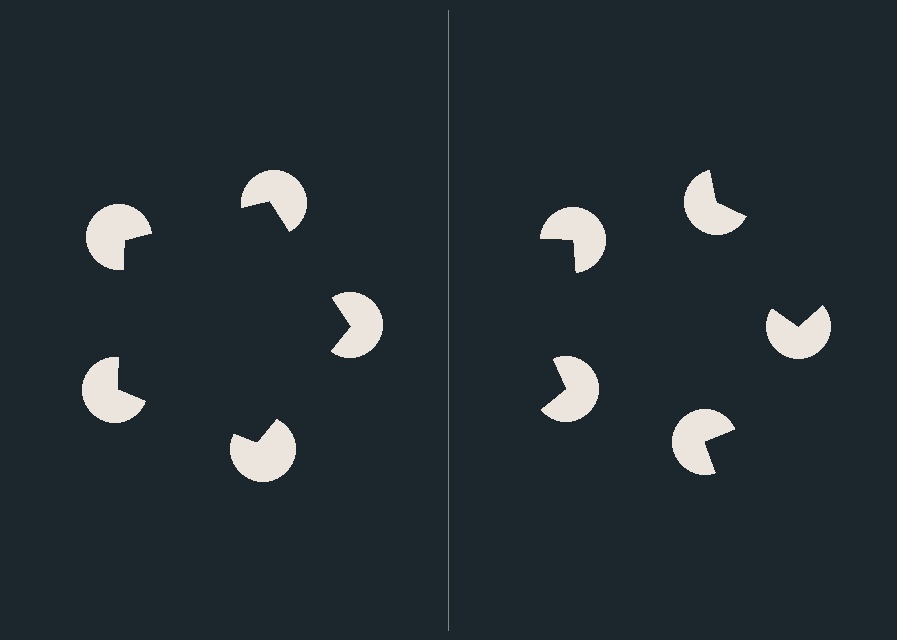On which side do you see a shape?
An illusory pentagon appears on the left side. On the right side the wedge cuts are rotated, so no coherent shape forms.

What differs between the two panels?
The pac-man discs are positioned identically on both sides; only the wedge orientations differ. On the left they align to a pentagon; on the right they are misaligned.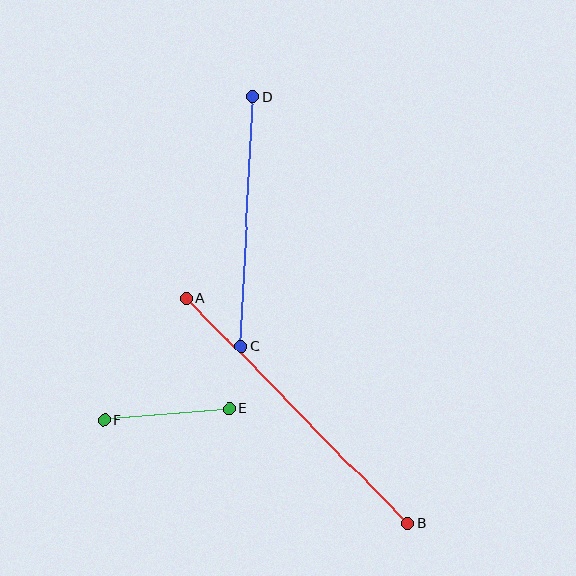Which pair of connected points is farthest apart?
Points A and B are farthest apart.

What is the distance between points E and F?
The distance is approximately 126 pixels.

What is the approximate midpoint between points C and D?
The midpoint is at approximately (247, 222) pixels.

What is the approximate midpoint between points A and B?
The midpoint is at approximately (297, 411) pixels.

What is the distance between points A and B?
The distance is approximately 316 pixels.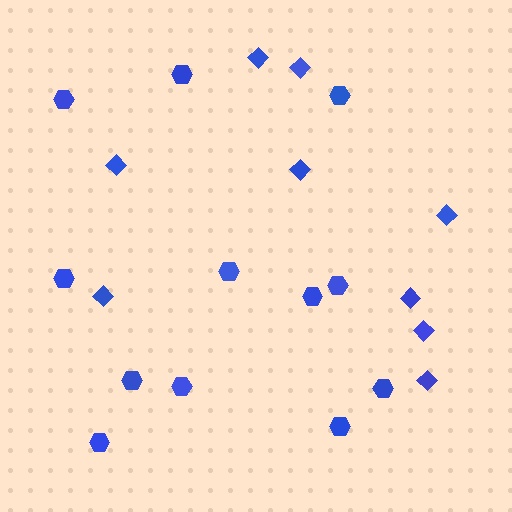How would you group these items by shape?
There are 2 groups: one group of hexagons (12) and one group of diamonds (9).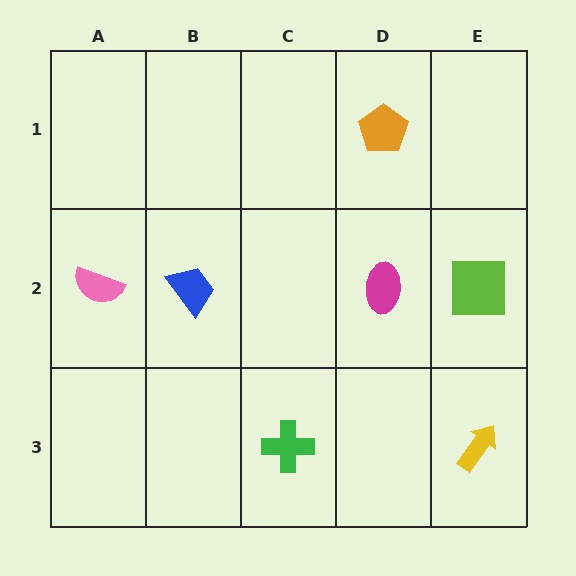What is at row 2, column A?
A pink semicircle.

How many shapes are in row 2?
4 shapes.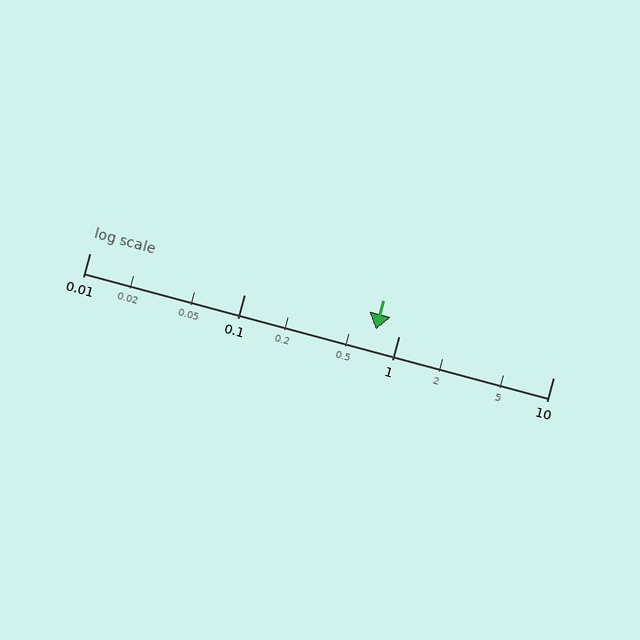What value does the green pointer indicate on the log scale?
The pointer indicates approximately 0.71.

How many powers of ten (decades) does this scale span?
The scale spans 3 decades, from 0.01 to 10.